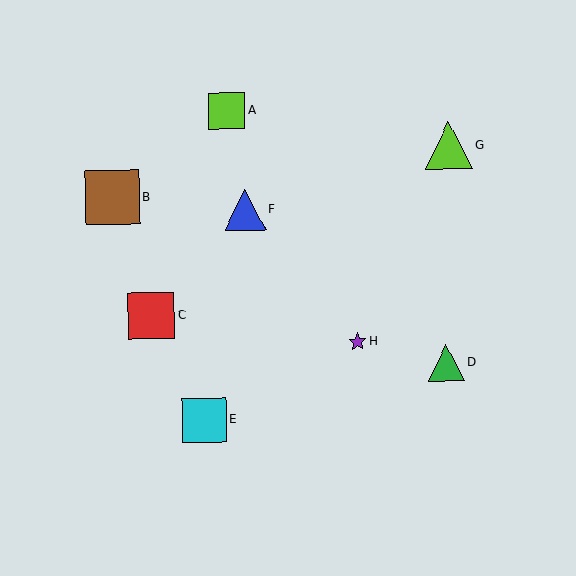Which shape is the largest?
The brown square (labeled B) is the largest.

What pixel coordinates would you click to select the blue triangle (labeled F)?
Click at (245, 210) to select the blue triangle F.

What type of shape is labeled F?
Shape F is a blue triangle.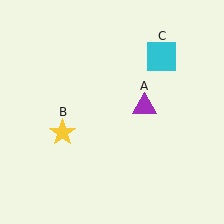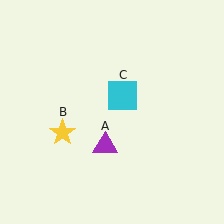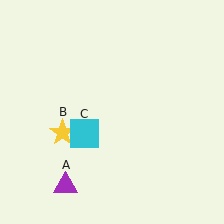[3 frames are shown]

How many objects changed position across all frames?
2 objects changed position: purple triangle (object A), cyan square (object C).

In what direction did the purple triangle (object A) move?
The purple triangle (object A) moved down and to the left.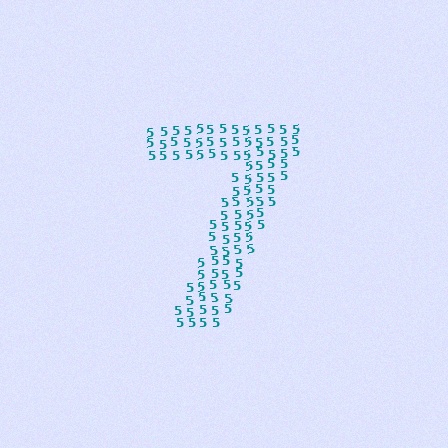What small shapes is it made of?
It is made of small digit 5's.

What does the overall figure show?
The overall figure shows the digit 7.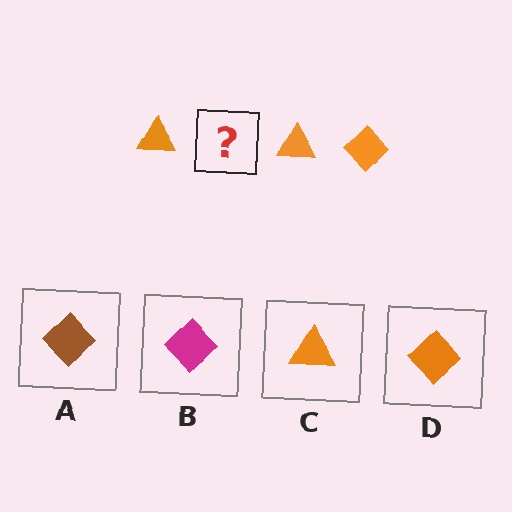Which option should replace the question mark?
Option D.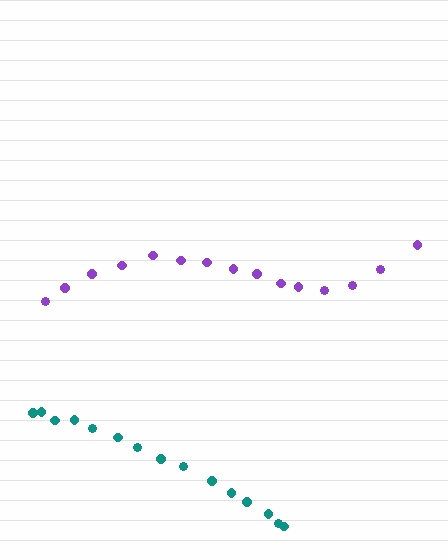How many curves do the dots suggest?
There are 2 distinct paths.